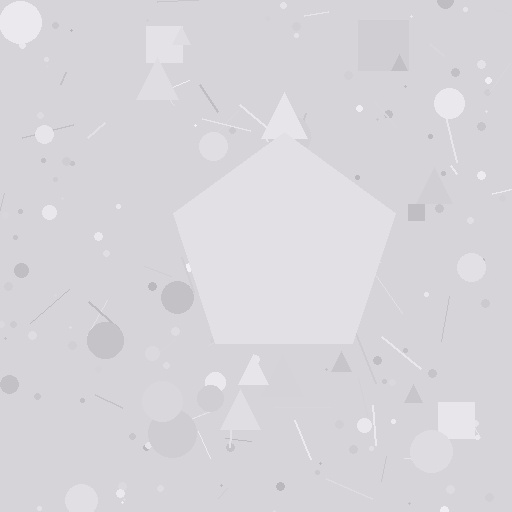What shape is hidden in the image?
A pentagon is hidden in the image.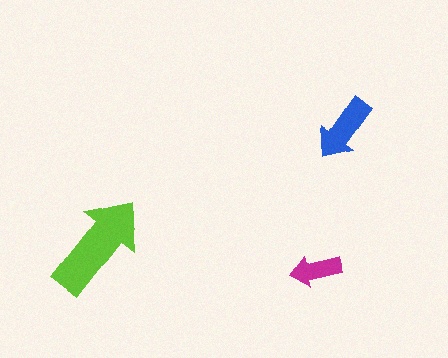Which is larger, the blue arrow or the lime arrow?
The lime one.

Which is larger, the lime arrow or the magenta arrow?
The lime one.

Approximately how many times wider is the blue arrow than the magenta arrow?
About 1.5 times wider.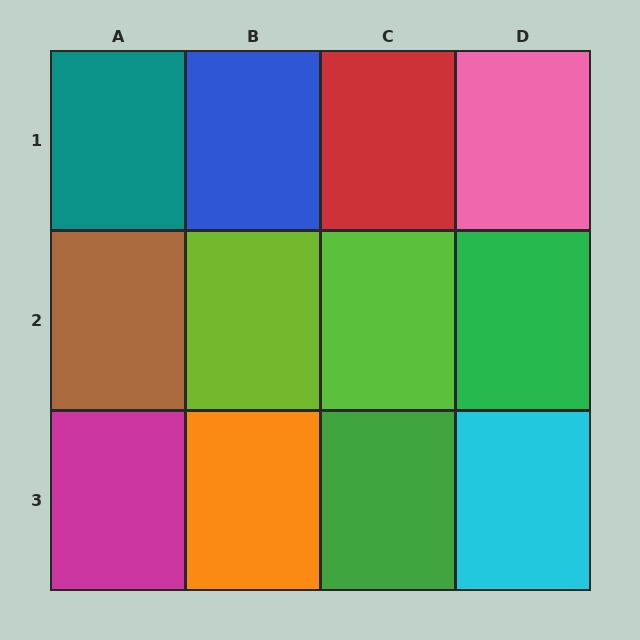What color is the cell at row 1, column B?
Blue.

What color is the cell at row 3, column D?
Cyan.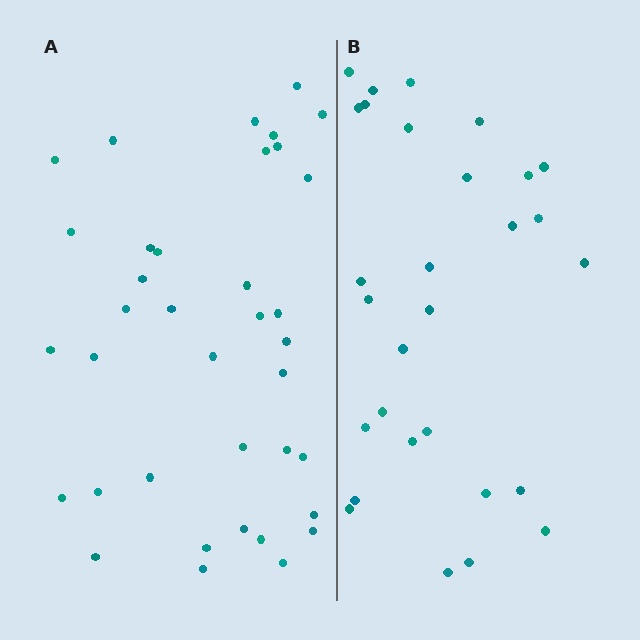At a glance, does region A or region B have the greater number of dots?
Region A (the left region) has more dots.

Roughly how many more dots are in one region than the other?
Region A has roughly 8 or so more dots than region B.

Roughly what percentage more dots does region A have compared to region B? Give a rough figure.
About 30% more.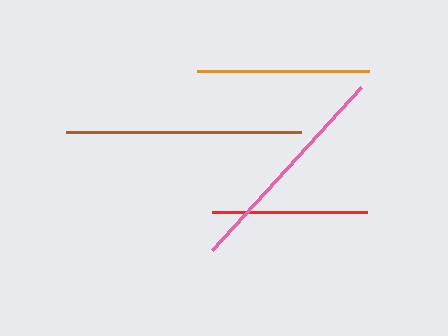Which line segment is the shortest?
The red line is the shortest at approximately 155 pixels.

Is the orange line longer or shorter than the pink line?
The pink line is longer than the orange line.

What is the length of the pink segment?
The pink segment is approximately 221 pixels long.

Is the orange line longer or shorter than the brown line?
The brown line is longer than the orange line.